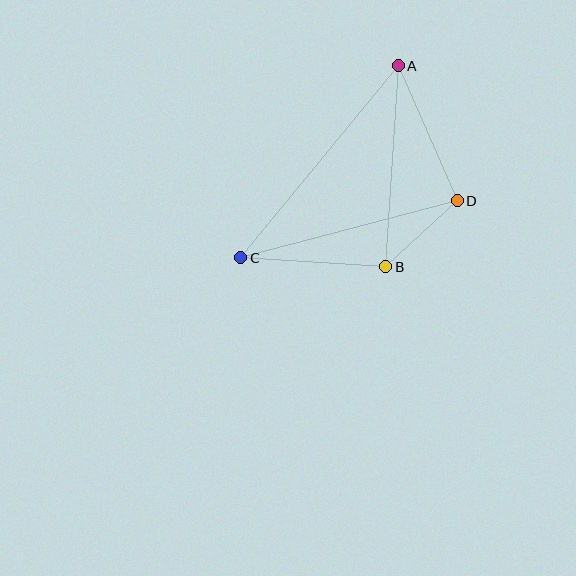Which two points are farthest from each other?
Points A and C are farthest from each other.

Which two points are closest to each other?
Points B and D are closest to each other.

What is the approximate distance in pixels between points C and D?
The distance between C and D is approximately 224 pixels.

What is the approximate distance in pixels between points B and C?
The distance between B and C is approximately 146 pixels.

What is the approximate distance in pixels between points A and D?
The distance between A and D is approximately 147 pixels.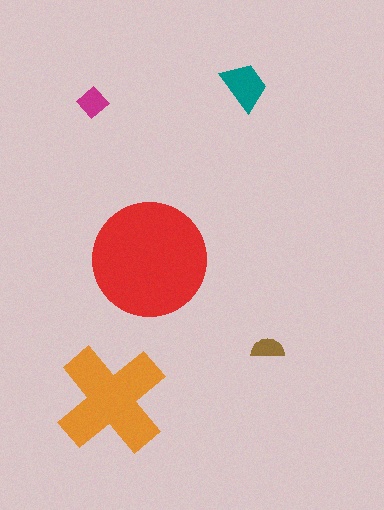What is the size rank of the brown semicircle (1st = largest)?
5th.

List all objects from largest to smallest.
The red circle, the orange cross, the teal trapezoid, the magenta diamond, the brown semicircle.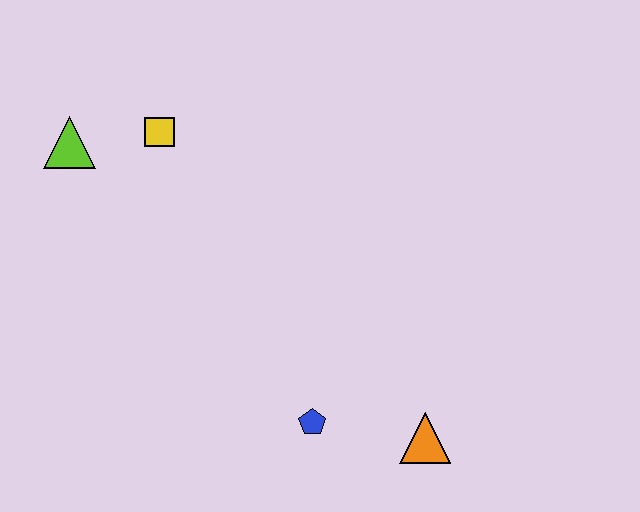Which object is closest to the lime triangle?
The yellow square is closest to the lime triangle.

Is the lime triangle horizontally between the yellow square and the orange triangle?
No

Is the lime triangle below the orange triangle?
No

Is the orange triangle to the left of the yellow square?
No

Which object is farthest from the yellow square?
The orange triangle is farthest from the yellow square.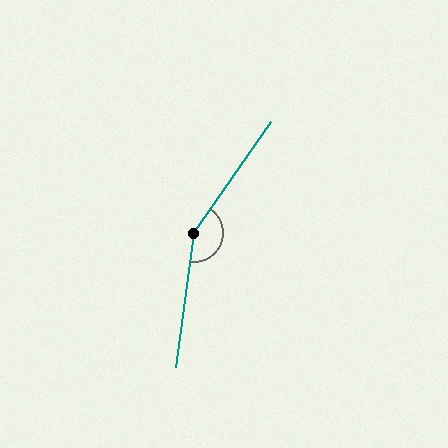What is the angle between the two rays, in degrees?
Approximately 153 degrees.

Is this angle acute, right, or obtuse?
It is obtuse.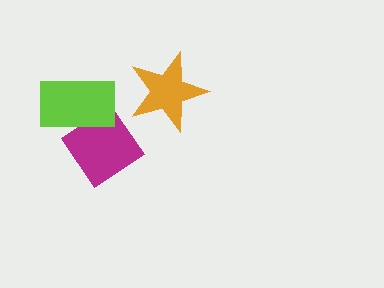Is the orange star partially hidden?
No, no other shape covers it.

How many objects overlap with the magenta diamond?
1 object overlaps with the magenta diamond.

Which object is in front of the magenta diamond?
The lime rectangle is in front of the magenta diamond.